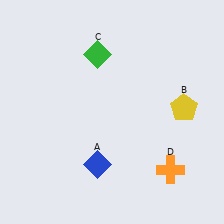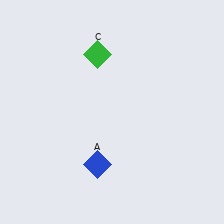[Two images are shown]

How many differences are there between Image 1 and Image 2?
There are 2 differences between the two images.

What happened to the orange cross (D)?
The orange cross (D) was removed in Image 2. It was in the bottom-right area of Image 1.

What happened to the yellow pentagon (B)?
The yellow pentagon (B) was removed in Image 2. It was in the top-right area of Image 1.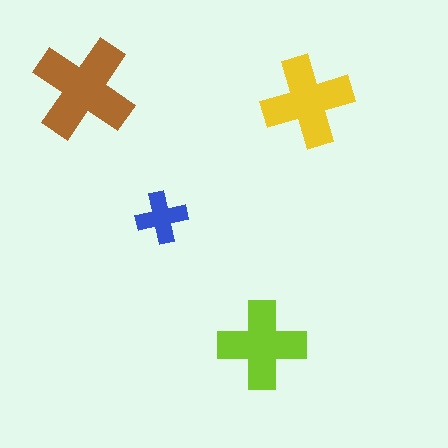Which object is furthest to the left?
The brown cross is leftmost.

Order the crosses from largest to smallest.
the brown one, the yellow one, the lime one, the blue one.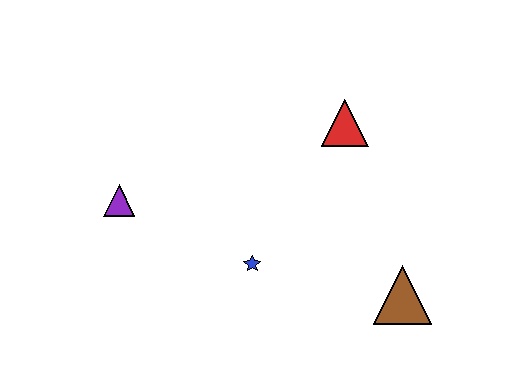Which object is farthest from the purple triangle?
The brown triangle is farthest from the purple triangle.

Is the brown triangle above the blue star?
No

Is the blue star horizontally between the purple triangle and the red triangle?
Yes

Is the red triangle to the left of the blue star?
No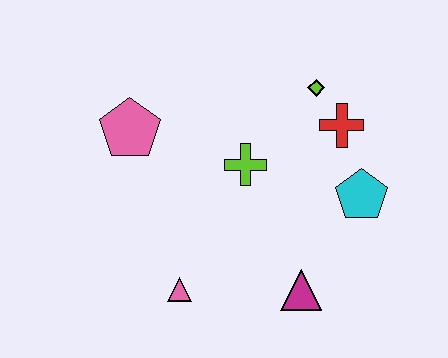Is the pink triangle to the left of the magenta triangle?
Yes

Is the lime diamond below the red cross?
No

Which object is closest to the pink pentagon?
The lime cross is closest to the pink pentagon.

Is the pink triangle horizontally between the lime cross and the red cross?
No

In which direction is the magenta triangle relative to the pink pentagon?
The magenta triangle is to the right of the pink pentagon.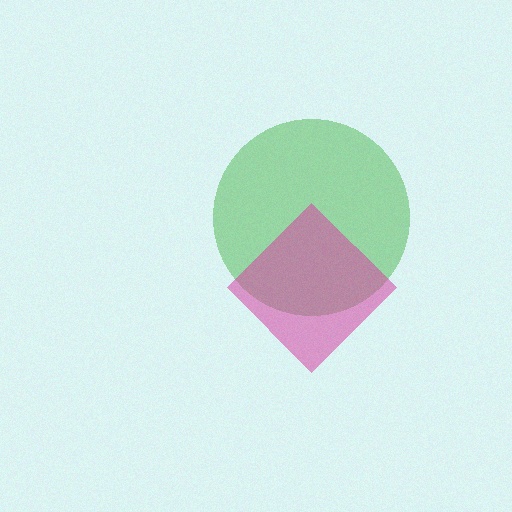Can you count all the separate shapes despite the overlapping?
Yes, there are 2 separate shapes.